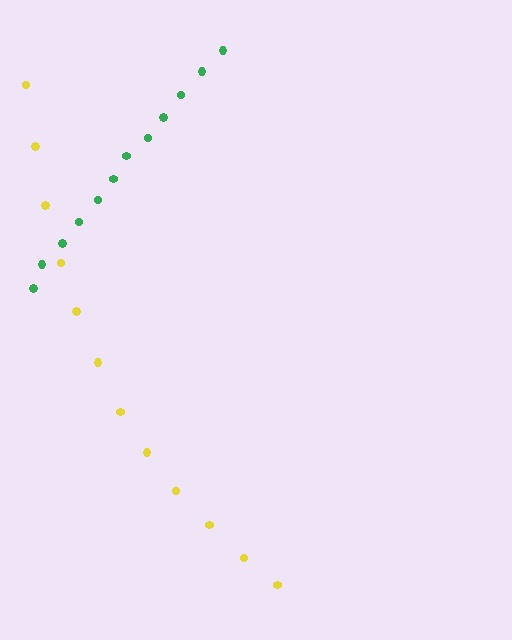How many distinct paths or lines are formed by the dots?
There are 2 distinct paths.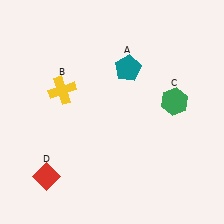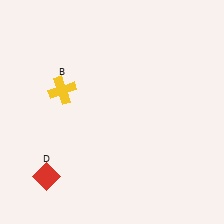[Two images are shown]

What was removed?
The green hexagon (C), the teal pentagon (A) were removed in Image 2.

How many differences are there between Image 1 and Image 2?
There are 2 differences between the two images.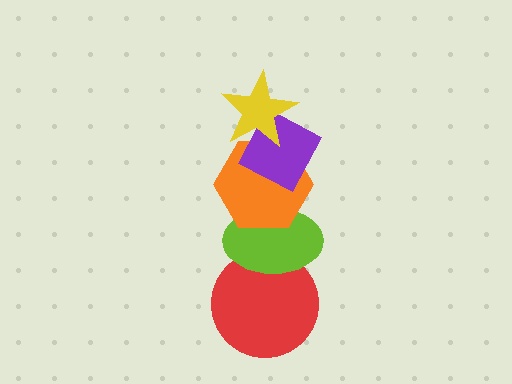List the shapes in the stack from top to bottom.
From top to bottom: the yellow star, the purple diamond, the orange hexagon, the lime ellipse, the red circle.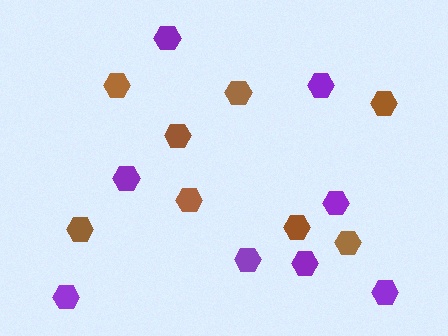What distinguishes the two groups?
There are 2 groups: one group of brown hexagons (8) and one group of purple hexagons (8).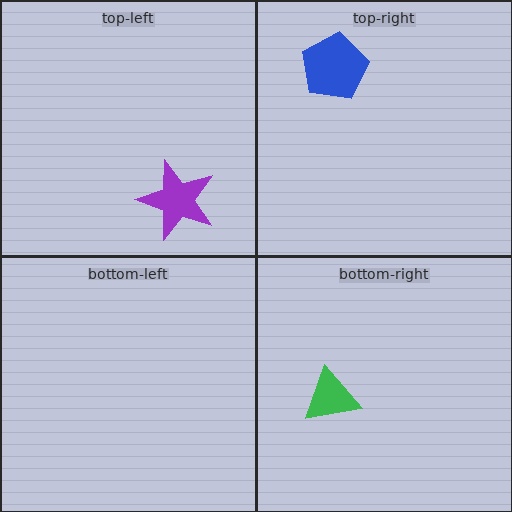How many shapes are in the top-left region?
1.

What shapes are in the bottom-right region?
The green triangle.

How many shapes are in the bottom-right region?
1.